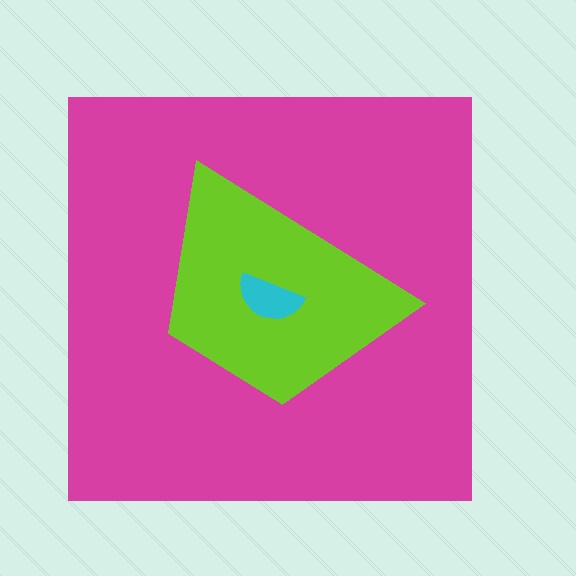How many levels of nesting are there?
3.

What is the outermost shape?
The magenta square.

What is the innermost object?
The cyan semicircle.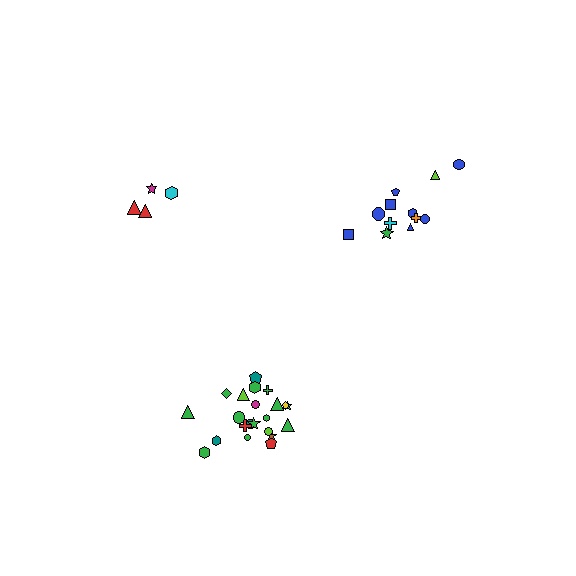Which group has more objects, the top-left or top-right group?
The top-right group.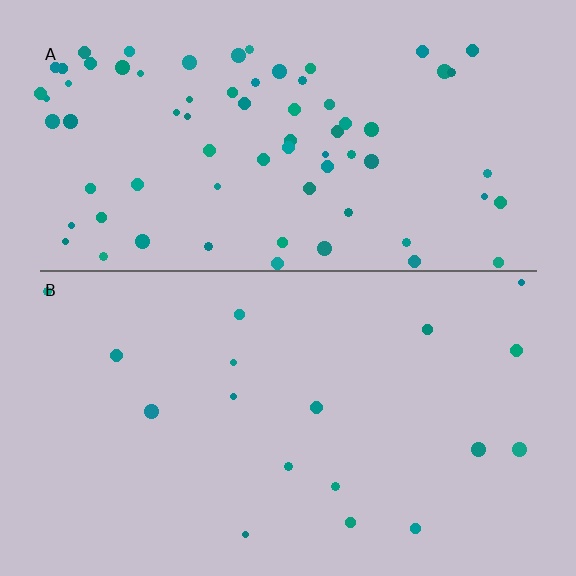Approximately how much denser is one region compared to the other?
Approximately 4.1× — region A over region B.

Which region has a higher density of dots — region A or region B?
A (the top).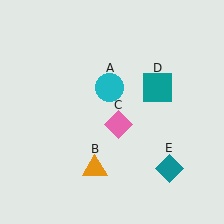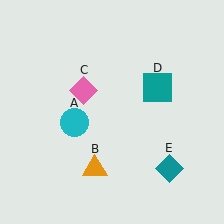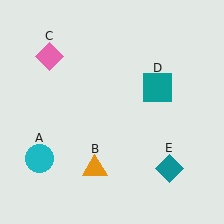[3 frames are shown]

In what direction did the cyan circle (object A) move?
The cyan circle (object A) moved down and to the left.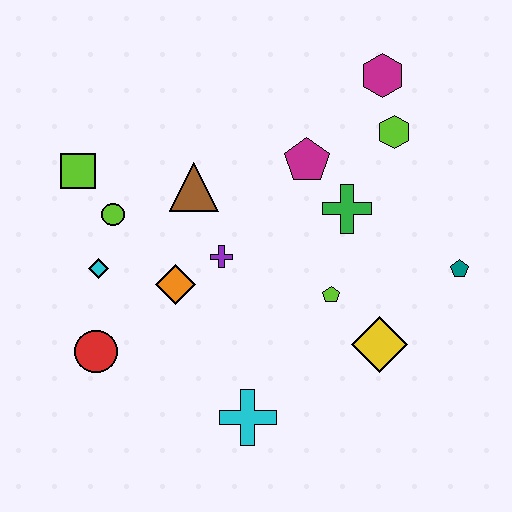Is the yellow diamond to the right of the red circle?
Yes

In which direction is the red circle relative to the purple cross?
The red circle is to the left of the purple cross.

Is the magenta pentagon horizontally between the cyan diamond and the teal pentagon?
Yes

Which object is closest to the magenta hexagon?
The lime hexagon is closest to the magenta hexagon.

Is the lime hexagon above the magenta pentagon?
Yes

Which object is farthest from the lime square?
The teal pentagon is farthest from the lime square.